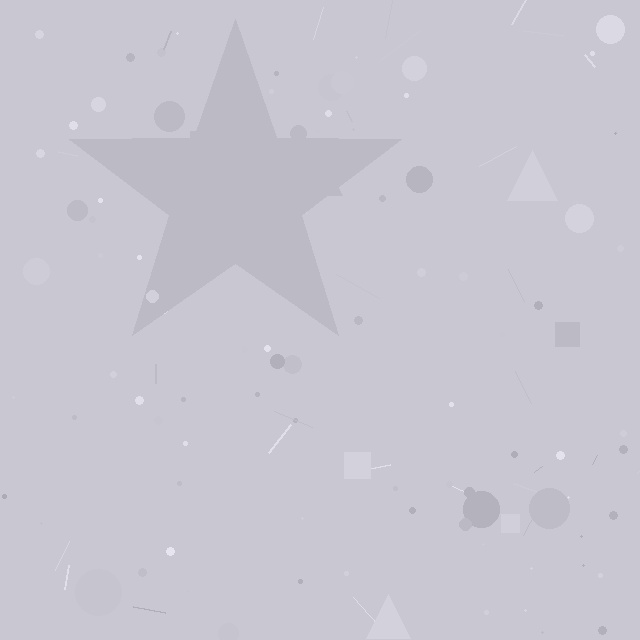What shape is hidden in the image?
A star is hidden in the image.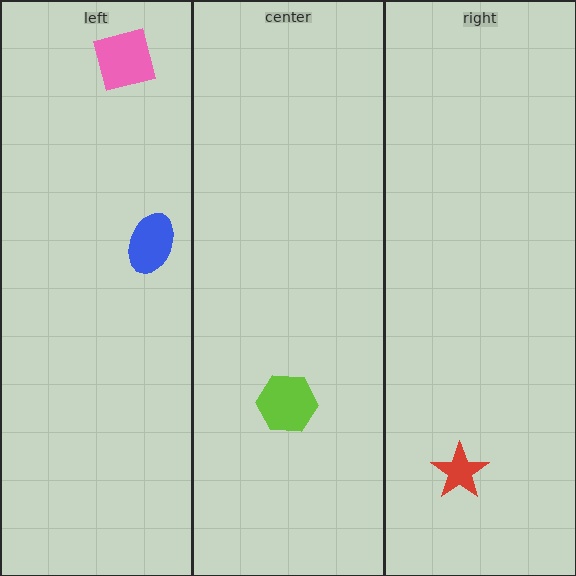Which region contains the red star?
The right region.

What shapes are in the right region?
The red star.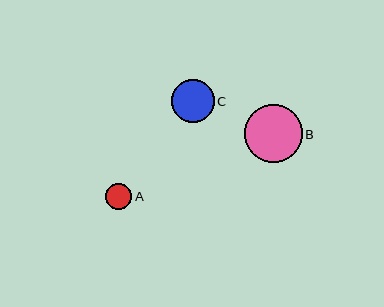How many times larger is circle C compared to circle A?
Circle C is approximately 1.6 times the size of circle A.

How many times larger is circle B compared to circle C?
Circle B is approximately 1.3 times the size of circle C.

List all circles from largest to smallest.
From largest to smallest: B, C, A.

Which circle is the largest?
Circle B is the largest with a size of approximately 58 pixels.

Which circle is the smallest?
Circle A is the smallest with a size of approximately 26 pixels.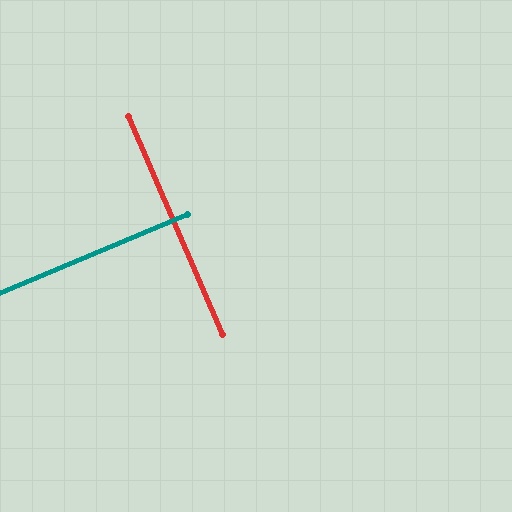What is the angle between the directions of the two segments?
Approximately 89 degrees.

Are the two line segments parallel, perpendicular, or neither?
Perpendicular — they meet at approximately 89°.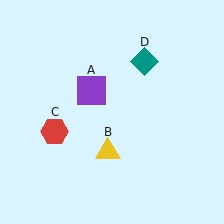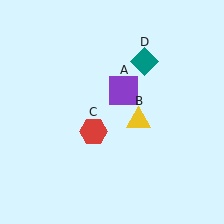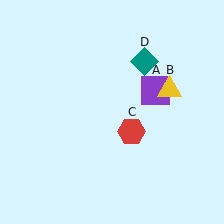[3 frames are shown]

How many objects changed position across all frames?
3 objects changed position: purple square (object A), yellow triangle (object B), red hexagon (object C).